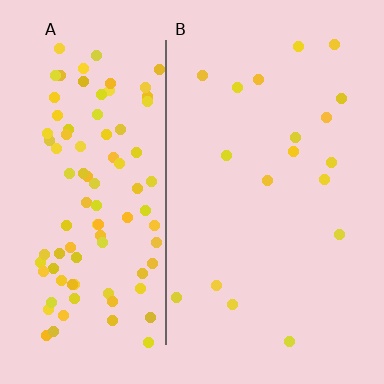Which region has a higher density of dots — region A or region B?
A (the left).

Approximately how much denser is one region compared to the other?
Approximately 5.5× — region A over region B.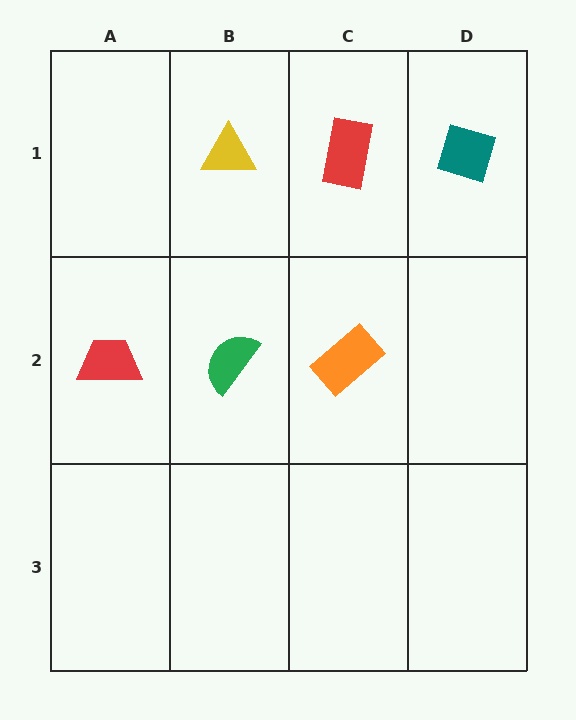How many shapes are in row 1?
3 shapes.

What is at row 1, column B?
A yellow triangle.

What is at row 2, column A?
A red trapezoid.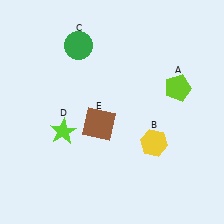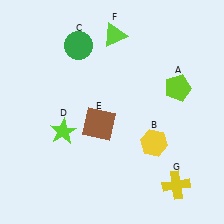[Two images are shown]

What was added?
A lime triangle (F), a yellow cross (G) were added in Image 2.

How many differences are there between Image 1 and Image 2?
There are 2 differences between the two images.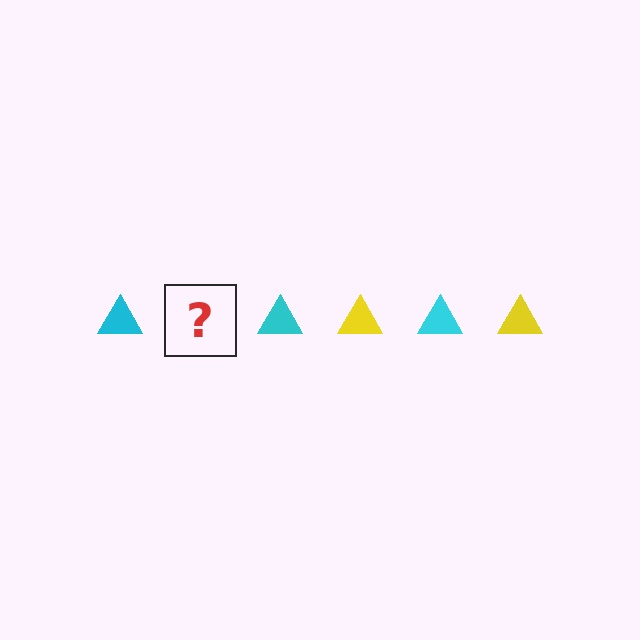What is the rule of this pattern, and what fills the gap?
The rule is that the pattern cycles through cyan, yellow triangles. The gap should be filled with a yellow triangle.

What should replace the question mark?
The question mark should be replaced with a yellow triangle.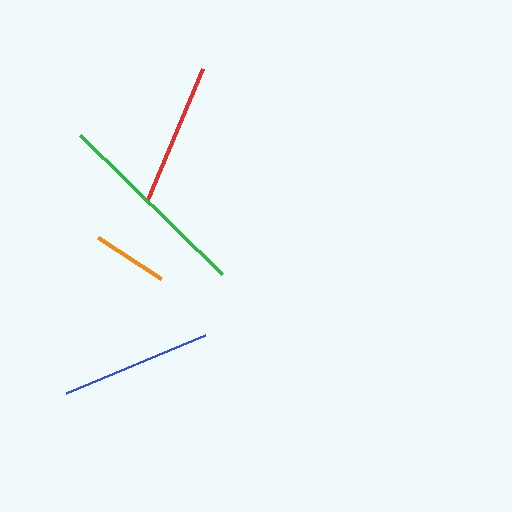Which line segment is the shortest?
The orange line is the shortest at approximately 75 pixels.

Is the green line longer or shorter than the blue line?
The green line is longer than the blue line.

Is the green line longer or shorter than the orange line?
The green line is longer than the orange line.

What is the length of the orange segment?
The orange segment is approximately 75 pixels long.